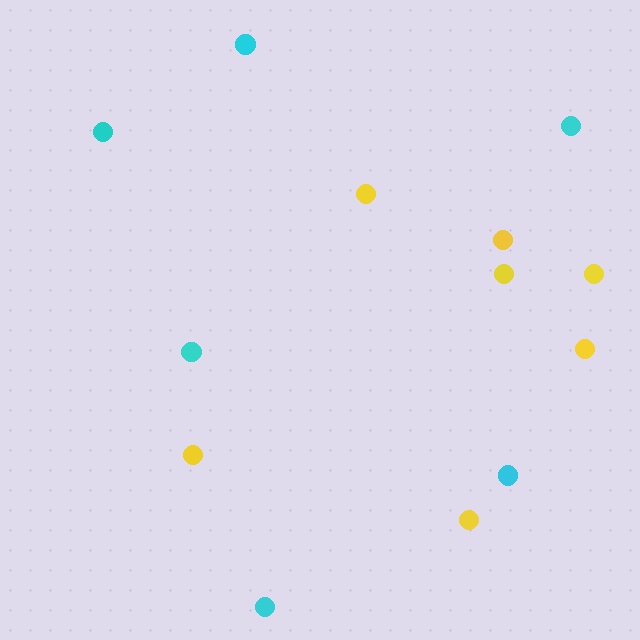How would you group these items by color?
There are 2 groups: one group of yellow circles (7) and one group of cyan circles (6).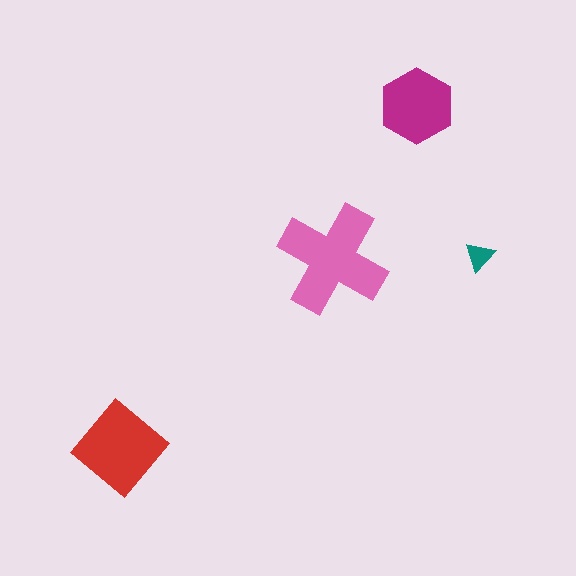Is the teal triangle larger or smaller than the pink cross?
Smaller.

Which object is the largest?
The pink cross.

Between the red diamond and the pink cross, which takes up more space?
The pink cross.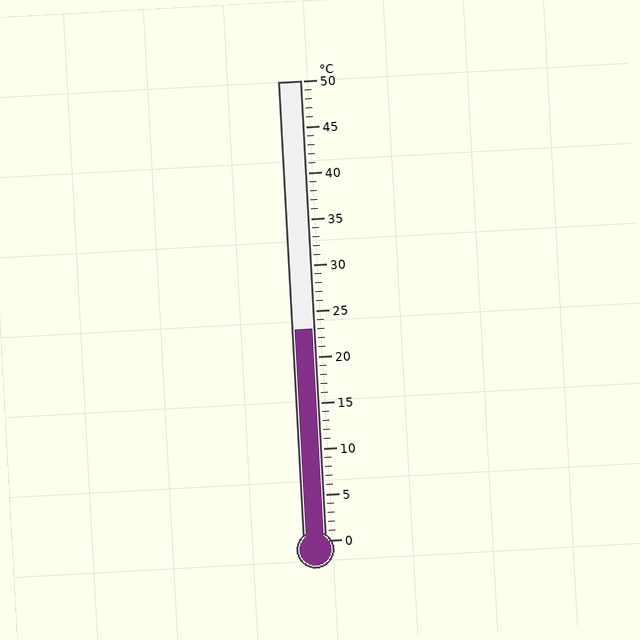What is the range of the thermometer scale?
The thermometer scale ranges from 0°C to 50°C.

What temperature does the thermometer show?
The thermometer shows approximately 23°C.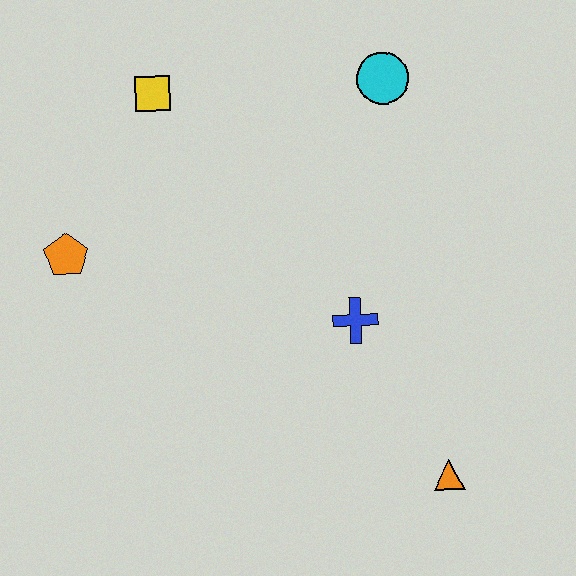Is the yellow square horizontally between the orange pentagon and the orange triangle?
Yes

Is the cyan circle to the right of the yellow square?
Yes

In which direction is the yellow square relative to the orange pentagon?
The yellow square is above the orange pentagon.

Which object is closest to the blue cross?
The orange triangle is closest to the blue cross.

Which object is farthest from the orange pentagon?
The orange triangle is farthest from the orange pentagon.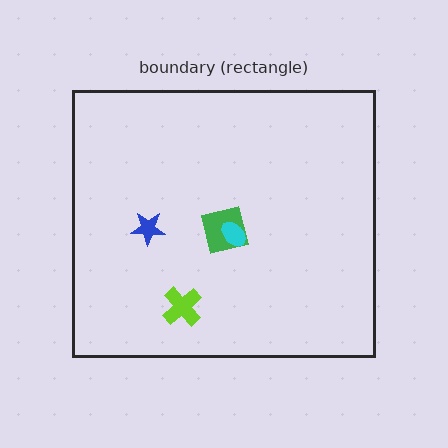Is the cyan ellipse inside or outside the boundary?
Inside.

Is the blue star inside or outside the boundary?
Inside.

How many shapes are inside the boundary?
4 inside, 0 outside.